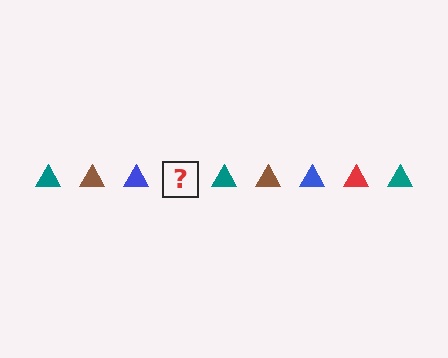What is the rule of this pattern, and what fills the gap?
The rule is that the pattern cycles through teal, brown, blue, red triangles. The gap should be filled with a red triangle.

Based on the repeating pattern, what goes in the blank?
The blank should be a red triangle.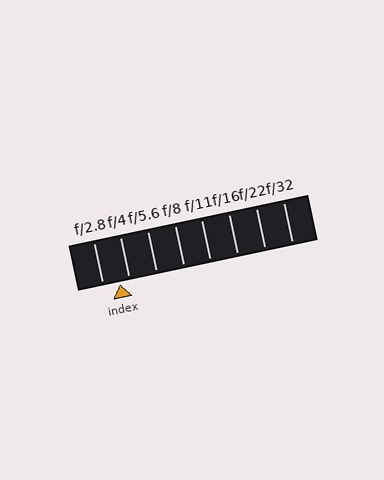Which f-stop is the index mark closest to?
The index mark is closest to f/4.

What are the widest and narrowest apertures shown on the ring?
The widest aperture shown is f/2.8 and the narrowest is f/32.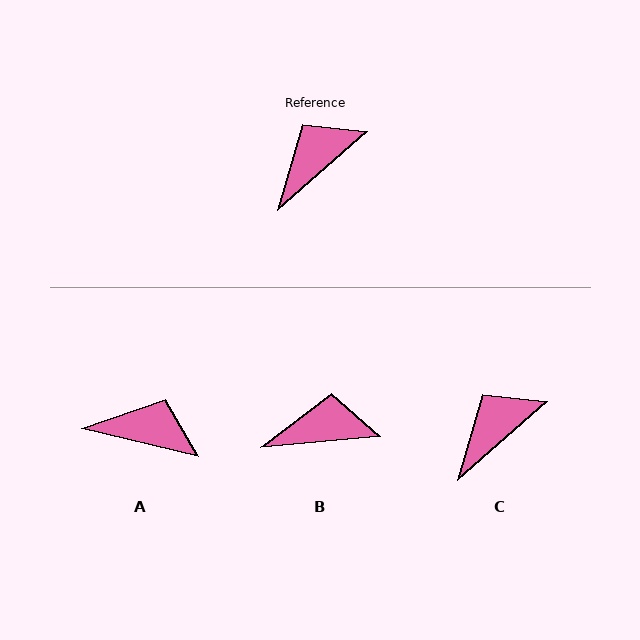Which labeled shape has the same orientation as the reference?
C.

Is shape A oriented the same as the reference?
No, it is off by about 55 degrees.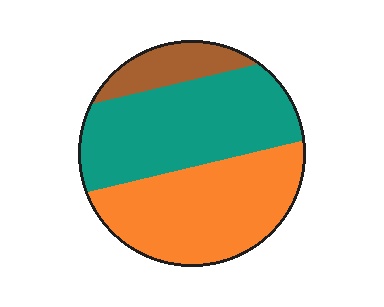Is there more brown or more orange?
Orange.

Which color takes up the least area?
Brown, at roughly 15%.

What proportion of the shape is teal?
Teal takes up between a quarter and a half of the shape.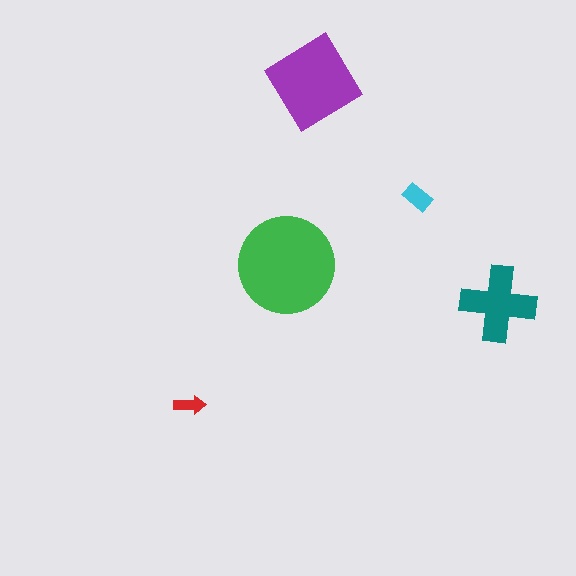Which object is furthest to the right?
The teal cross is rightmost.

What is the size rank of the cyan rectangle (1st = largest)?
4th.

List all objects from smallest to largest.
The red arrow, the cyan rectangle, the teal cross, the purple diamond, the green circle.